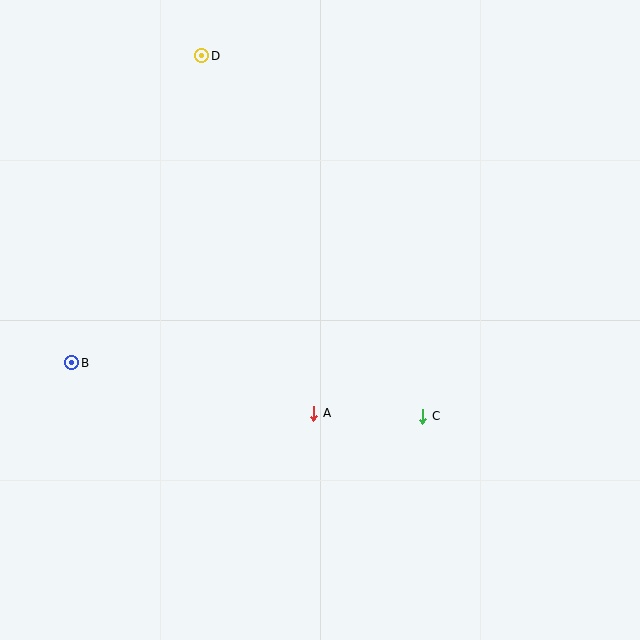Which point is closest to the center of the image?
Point A at (314, 413) is closest to the center.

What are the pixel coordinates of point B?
Point B is at (72, 363).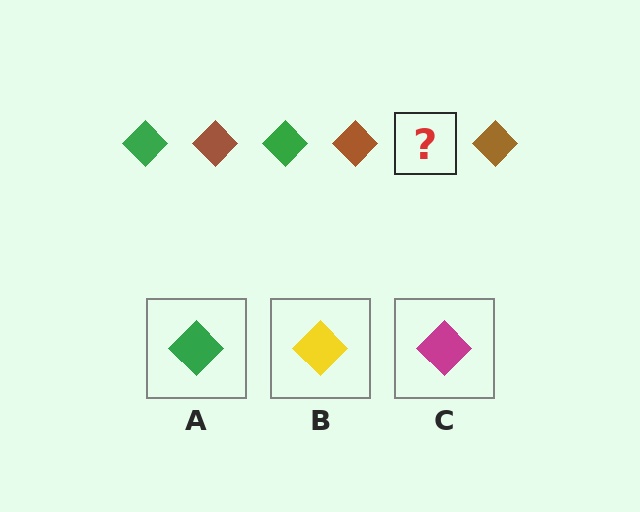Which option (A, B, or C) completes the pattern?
A.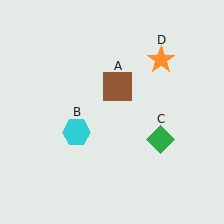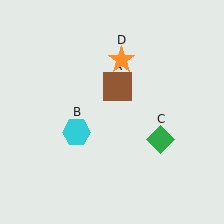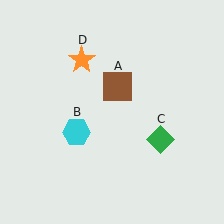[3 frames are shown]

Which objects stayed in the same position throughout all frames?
Brown square (object A) and cyan hexagon (object B) and green diamond (object C) remained stationary.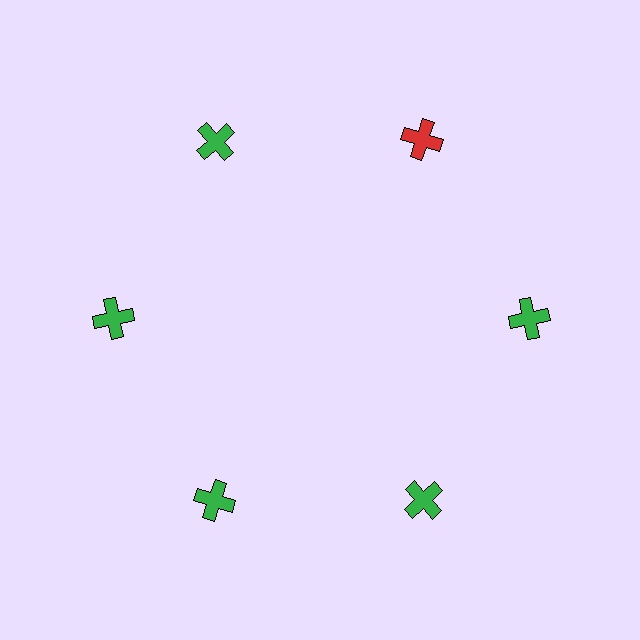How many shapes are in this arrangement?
There are 6 shapes arranged in a ring pattern.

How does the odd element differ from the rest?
It has a different color: red instead of green.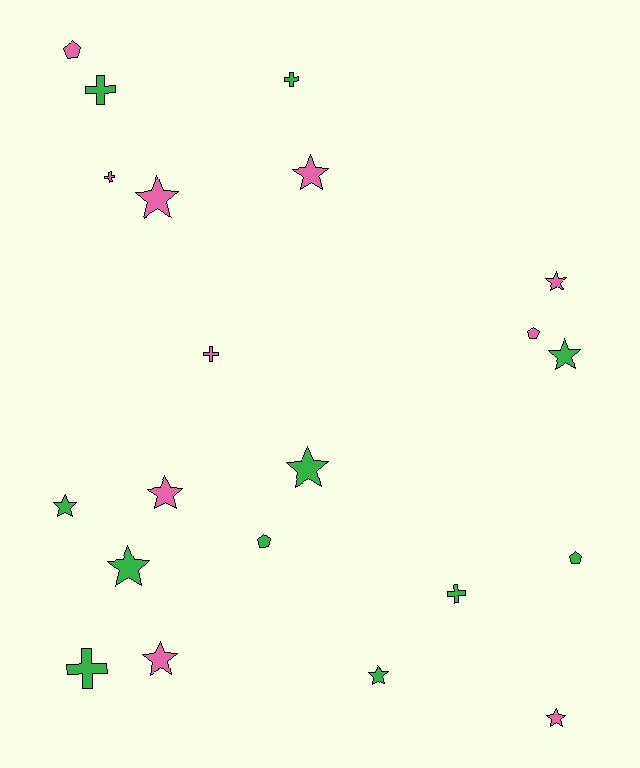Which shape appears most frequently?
Star, with 11 objects.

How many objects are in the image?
There are 21 objects.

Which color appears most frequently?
Green, with 11 objects.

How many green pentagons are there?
There are 2 green pentagons.